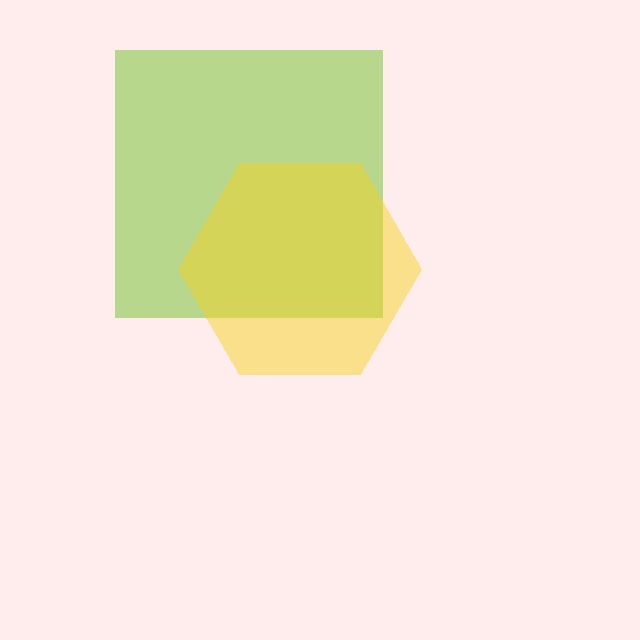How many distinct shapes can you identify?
There are 2 distinct shapes: a lime square, a yellow hexagon.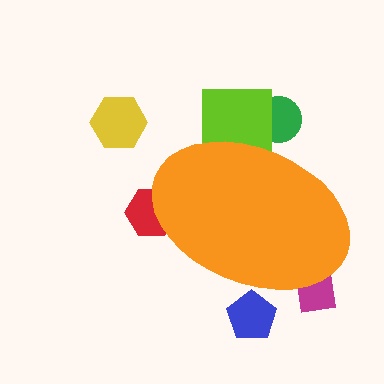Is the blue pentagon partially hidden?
Yes, the blue pentagon is partially hidden behind the orange ellipse.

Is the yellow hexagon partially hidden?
No, the yellow hexagon is fully visible.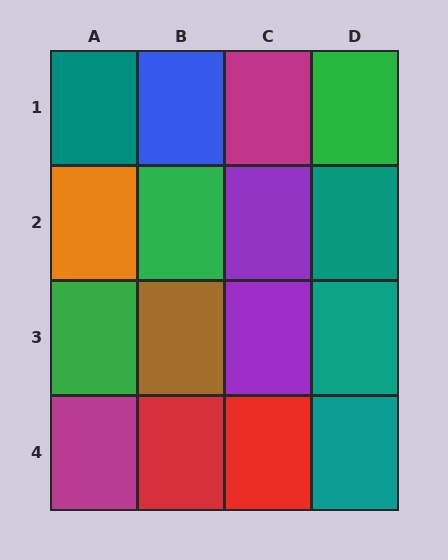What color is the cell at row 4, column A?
Magenta.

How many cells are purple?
2 cells are purple.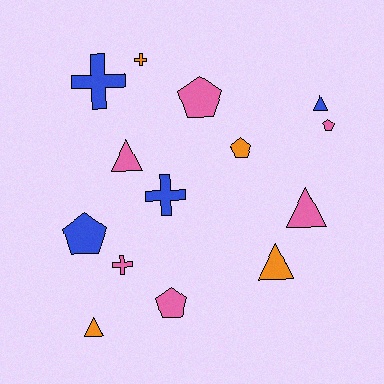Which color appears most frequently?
Pink, with 6 objects.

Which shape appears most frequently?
Pentagon, with 5 objects.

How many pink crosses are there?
There is 1 pink cross.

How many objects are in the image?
There are 14 objects.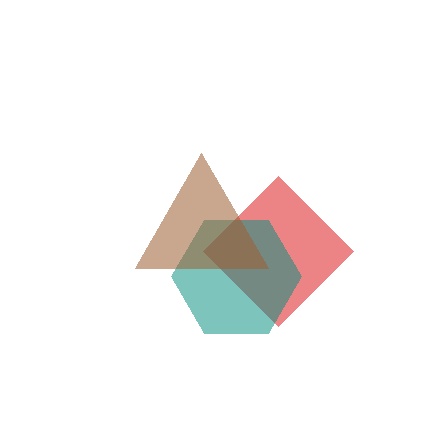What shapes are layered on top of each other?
The layered shapes are: a red diamond, a teal hexagon, a brown triangle.